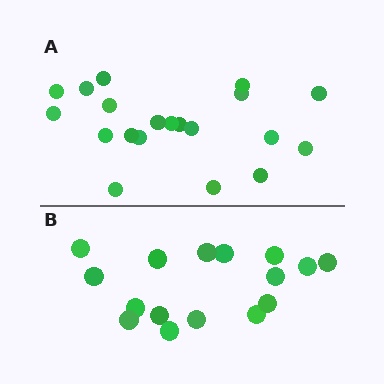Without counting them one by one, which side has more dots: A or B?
Region A (the top region) has more dots.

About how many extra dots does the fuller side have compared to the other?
Region A has about 4 more dots than region B.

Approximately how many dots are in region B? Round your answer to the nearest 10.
About 20 dots. (The exact count is 16, which rounds to 20.)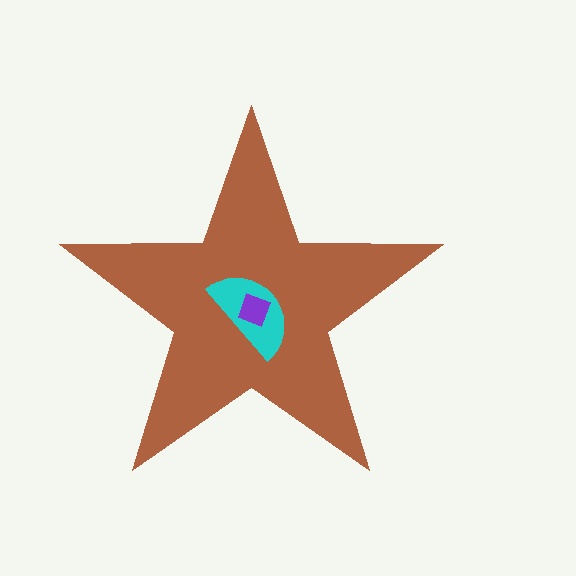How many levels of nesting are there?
3.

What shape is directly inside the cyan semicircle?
The purple square.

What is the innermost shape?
The purple square.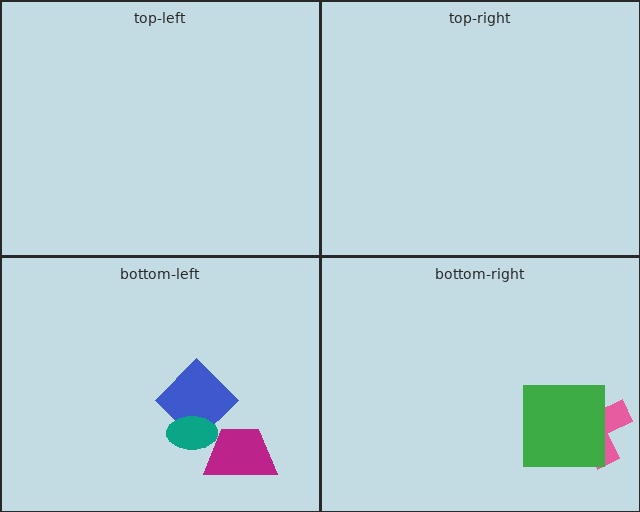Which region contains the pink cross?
The bottom-right region.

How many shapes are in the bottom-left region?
3.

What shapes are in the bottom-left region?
The blue diamond, the teal ellipse, the magenta trapezoid.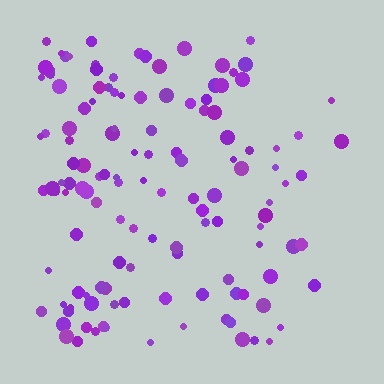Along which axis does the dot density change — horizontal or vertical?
Horizontal.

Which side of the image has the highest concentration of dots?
The left.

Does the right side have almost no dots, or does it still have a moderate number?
Still a moderate number, just noticeably fewer than the left.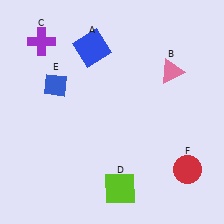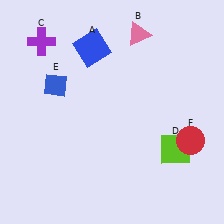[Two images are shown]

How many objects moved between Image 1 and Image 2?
3 objects moved between the two images.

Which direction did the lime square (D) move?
The lime square (D) moved right.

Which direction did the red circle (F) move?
The red circle (F) moved up.